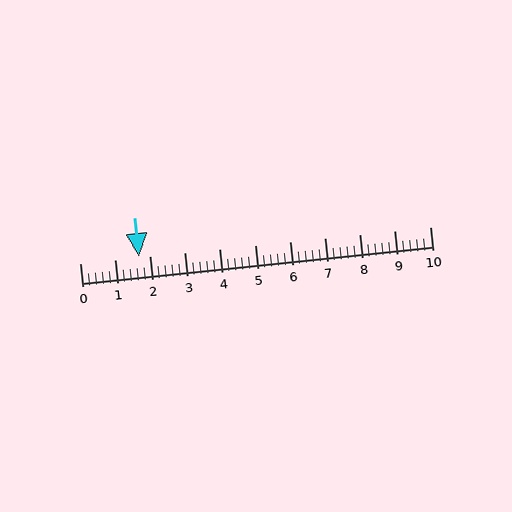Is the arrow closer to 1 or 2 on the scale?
The arrow is closer to 2.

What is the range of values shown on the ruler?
The ruler shows values from 0 to 10.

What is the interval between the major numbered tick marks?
The major tick marks are spaced 1 units apart.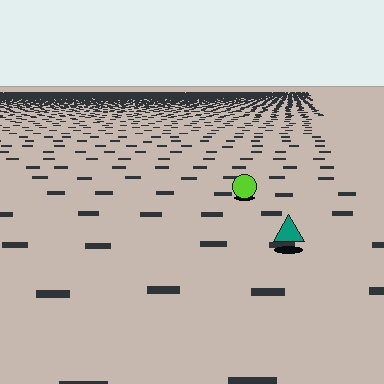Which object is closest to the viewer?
The teal triangle is closest. The texture marks near it are larger and more spread out.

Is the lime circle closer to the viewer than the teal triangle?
No. The teal triangle is closer — you can tell from the texture gradient: the ground texture is coarser near it.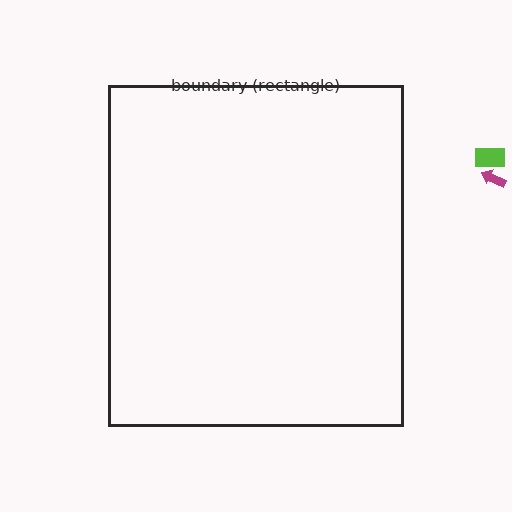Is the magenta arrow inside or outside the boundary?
Outside.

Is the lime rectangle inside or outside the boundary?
Outside.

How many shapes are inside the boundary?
0 inside, 2 outside.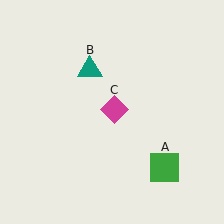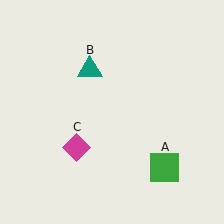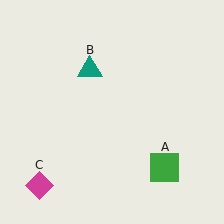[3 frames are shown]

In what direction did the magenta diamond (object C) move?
The magenta diamond (object C) moved down and to the left.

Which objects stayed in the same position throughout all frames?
Green square (object A) and teal triangle (object B) remained stationary.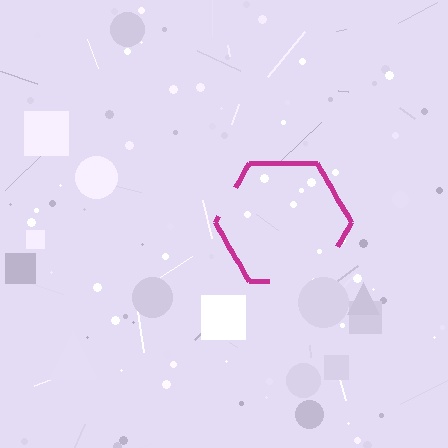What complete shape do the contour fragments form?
The contour fragments form a hexagon.